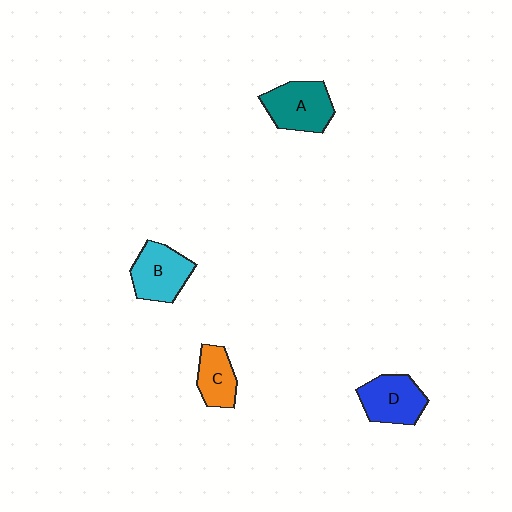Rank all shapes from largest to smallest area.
From largest to smallest: A (teal), B (cyan), D (blue), C (orange).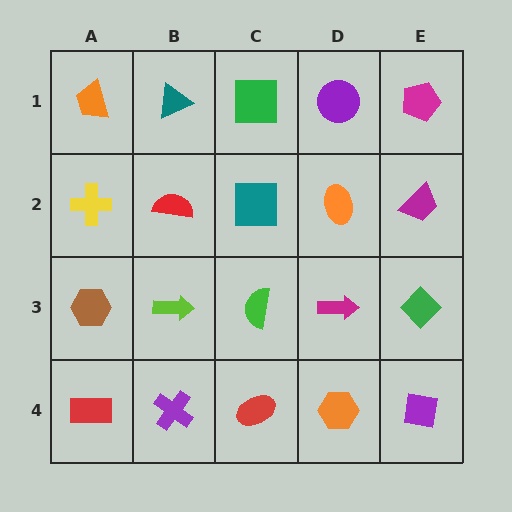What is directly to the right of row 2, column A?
A red semicircle.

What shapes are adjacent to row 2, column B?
A teal triangle (row 1, column B), a lime arrow (row 3, column B), a yellow cross (row 2, column A), a teal square (row 2, column C).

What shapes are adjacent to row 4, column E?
A green diamond (row 3, column E), an orange hexagon (row 4, column D).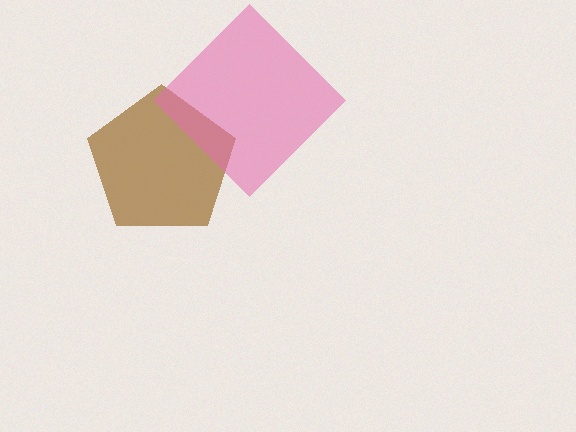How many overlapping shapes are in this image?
There are 2 overlapping shapes in the image.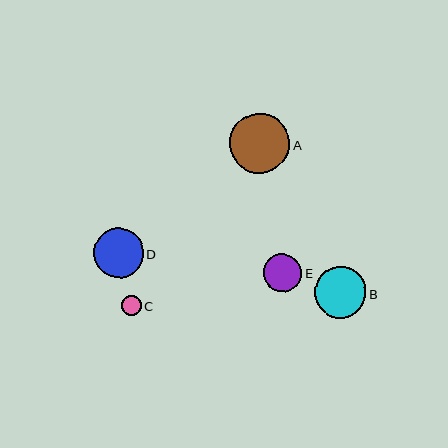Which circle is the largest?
Circle A is the largest with a size of approximately 60 pixels.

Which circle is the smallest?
Circle C is the smallest with a size of approximately 20 pixels.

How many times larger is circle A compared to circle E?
Circle A is approximately 1.6 times the size of circle E.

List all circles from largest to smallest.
From largest to smallest: A, B, D, E, C.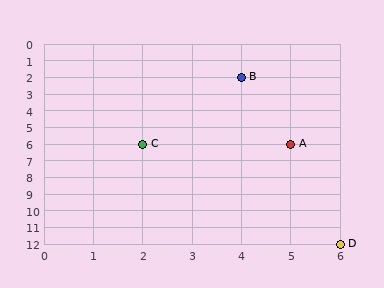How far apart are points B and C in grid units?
Points B and C are 2 columns and 4 rows apart (about 4.5 grid units diagonally).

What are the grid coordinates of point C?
Point C is at grid coordinates (2, 6).